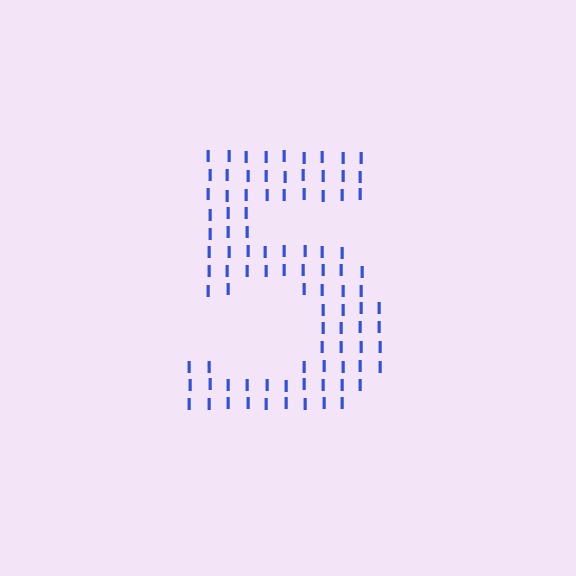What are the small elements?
The small elements are letter I's.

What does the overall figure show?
The overall figure shows the digit 5.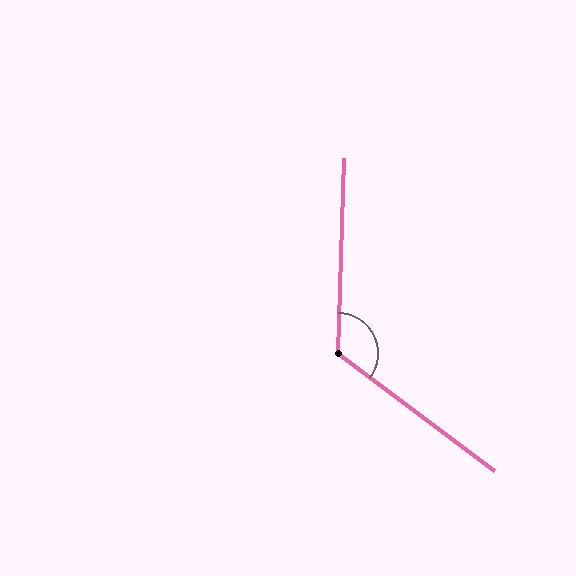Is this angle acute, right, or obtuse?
It is obtuse.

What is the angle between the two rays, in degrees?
Approximately 125 degrees.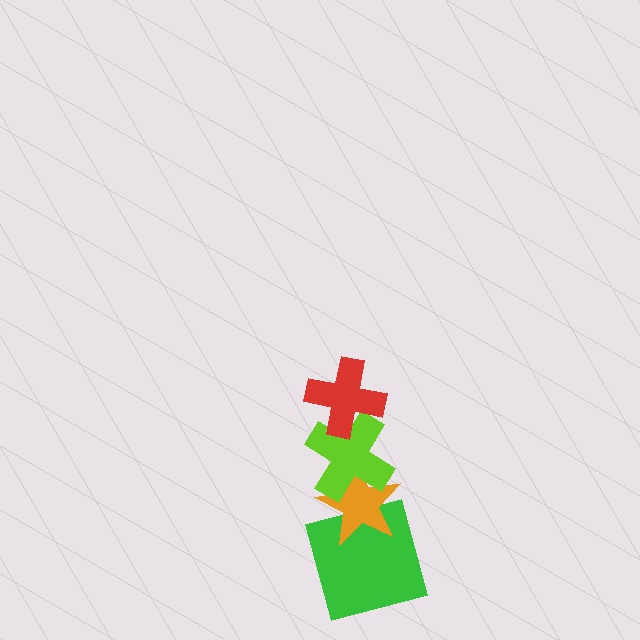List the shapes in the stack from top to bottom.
From top to bottom: the red cross, the lime cross, the orange star, the green square.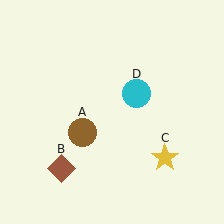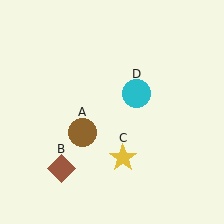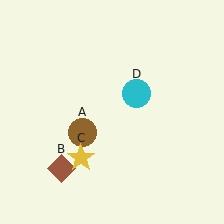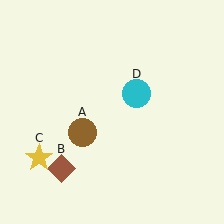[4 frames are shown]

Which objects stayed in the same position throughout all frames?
Brown circle (object A) and brown diamond (object B) and cyan circle (object D) remained stationary.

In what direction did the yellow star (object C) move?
The yellow star (object C) moved left.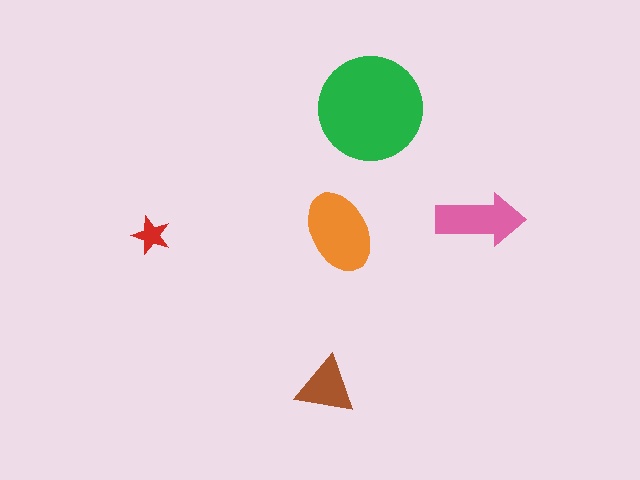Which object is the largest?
The green circle.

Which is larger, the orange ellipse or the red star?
The orange ellipse.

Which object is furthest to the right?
The pink arrow is rightmost.